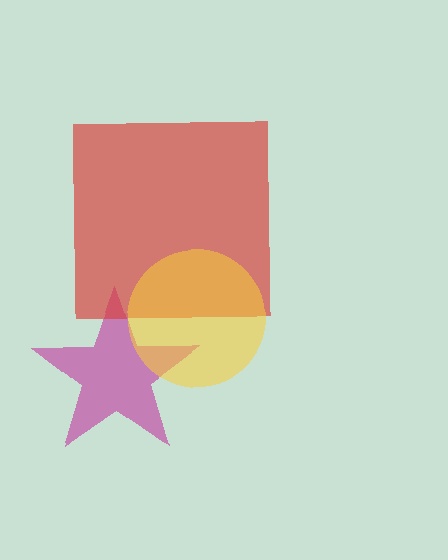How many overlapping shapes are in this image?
There are 3 overlapping shapes in the image.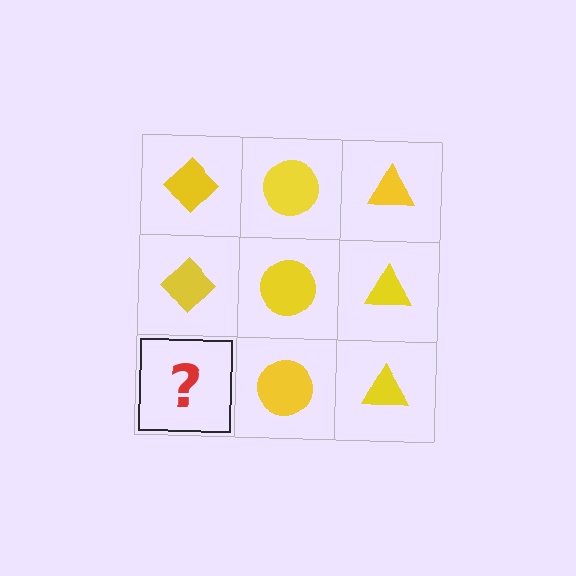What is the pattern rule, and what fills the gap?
The rule is that each column has a consistent shape. The gap should be filled with a yellow diamond.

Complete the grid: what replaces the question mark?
The question mark should be replaced with a yellow diamond.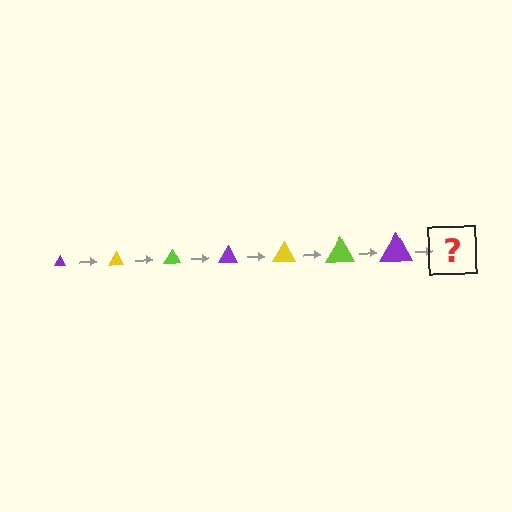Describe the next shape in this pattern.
It should be a yellow triangle, larger than the previous one.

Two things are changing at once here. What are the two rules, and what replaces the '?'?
The two rules are that the triangle grows larger each step and the color cycles through purple, yellow, and lime. The '?' should be a yellow triangle, larger than the previous one.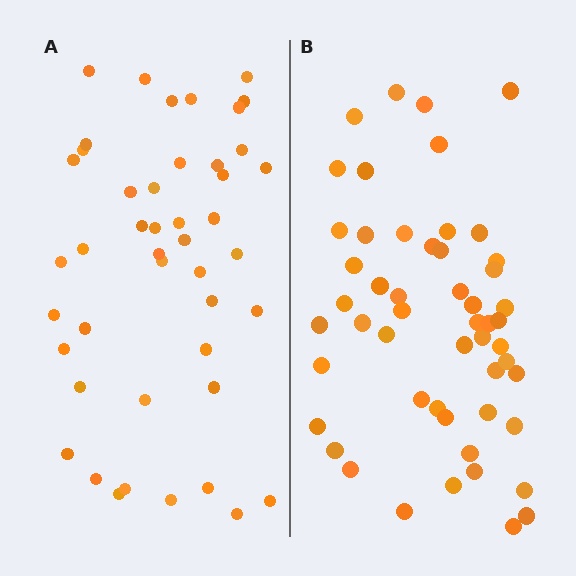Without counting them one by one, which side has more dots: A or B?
Region B (the right region) has more dots.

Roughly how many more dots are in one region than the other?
Region B has roughly 8 or so more dots than region A.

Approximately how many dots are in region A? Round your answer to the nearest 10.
About 40 dots. (The exact count is 45, which rounds to 40.)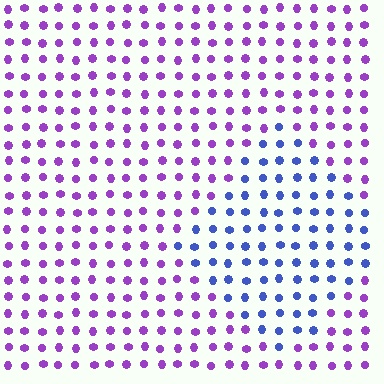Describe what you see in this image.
The image is filled with small purple elements in a uniform arrangement. A diamond-shaped region is visible where the elements are tinted to a slightly different hue, forming a subtle color boundary.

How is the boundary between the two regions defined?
The boundary is defined purely by a slight shift in hue (about 52 degrees). Spacing, size, and orientation are identical on both sides.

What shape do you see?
I see a diamond.